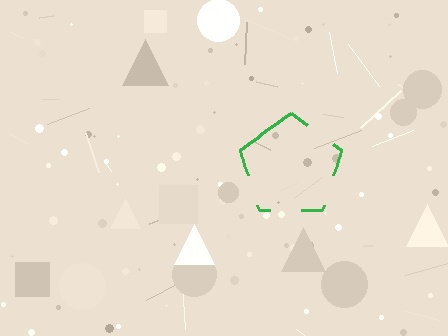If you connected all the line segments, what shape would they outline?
They would outline a pentagon.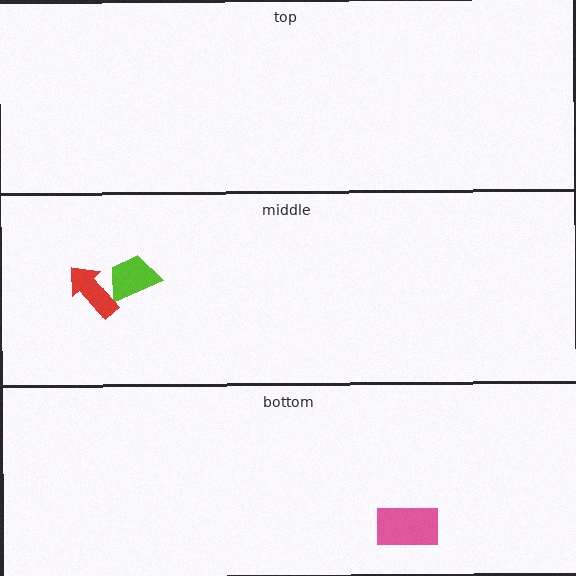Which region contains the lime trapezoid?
The middle region.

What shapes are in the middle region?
The lime trapezoid, the red arrow.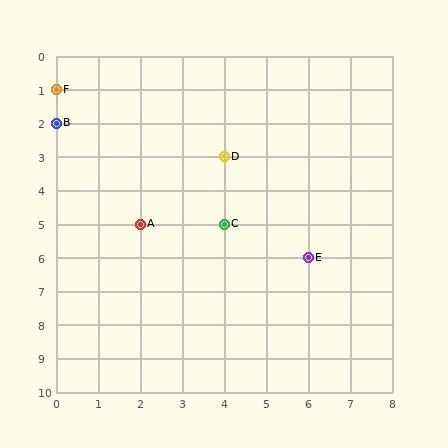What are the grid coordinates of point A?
Point A is at grid coordinates (2, 5).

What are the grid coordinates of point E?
Point E is at grid coordinates (6, 6).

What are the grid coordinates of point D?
Point D is at grid coordinates (4, 3).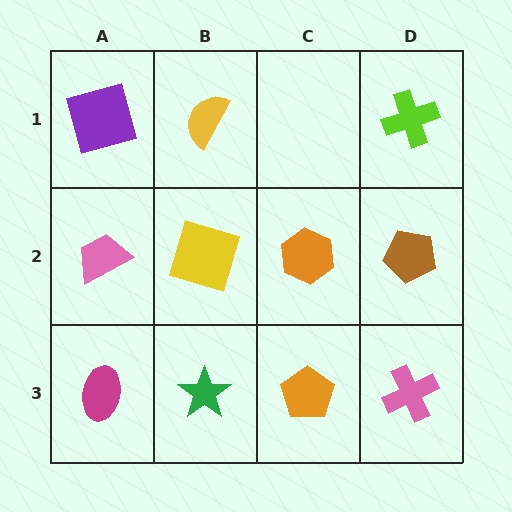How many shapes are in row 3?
4 shapes.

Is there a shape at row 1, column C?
No, that cell is empty.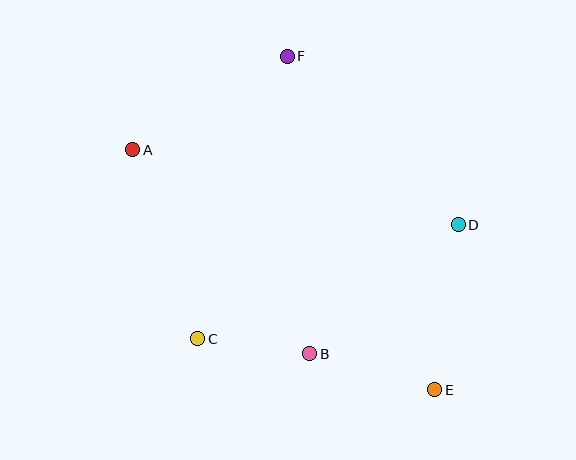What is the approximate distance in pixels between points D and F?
The distance between D and F is approximately 240 pixels.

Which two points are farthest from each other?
Points A and E are farthest from each other.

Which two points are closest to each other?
Points B and C are closest to each other.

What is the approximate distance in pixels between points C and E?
The distance between C and E is approximately 242 pixels.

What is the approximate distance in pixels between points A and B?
The distance between A and B is approximately 270 pixels.